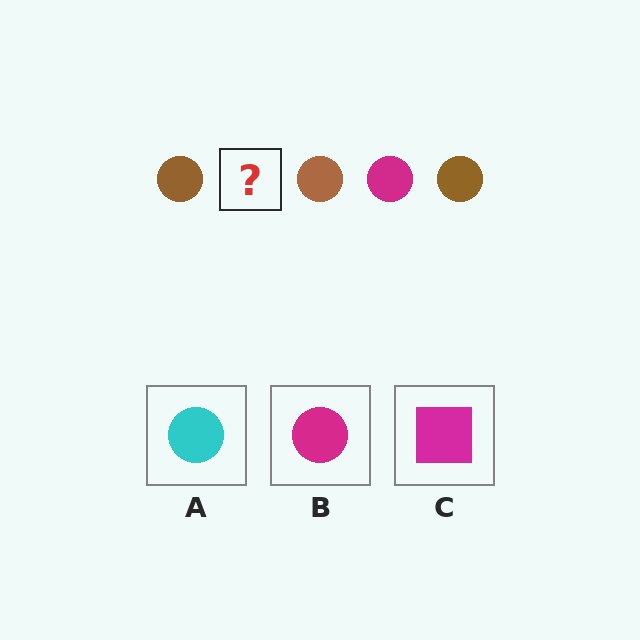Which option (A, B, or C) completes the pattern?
B.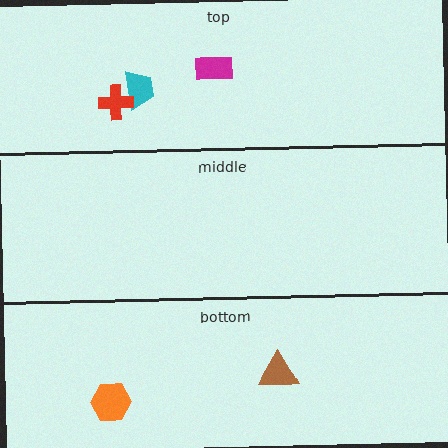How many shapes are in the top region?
3.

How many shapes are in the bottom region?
2.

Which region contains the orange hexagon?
The bottom region.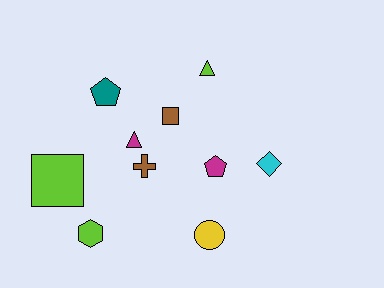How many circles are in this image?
There is 1 circle.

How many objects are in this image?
There are 10 objects.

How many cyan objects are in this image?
There is 1 cyan object.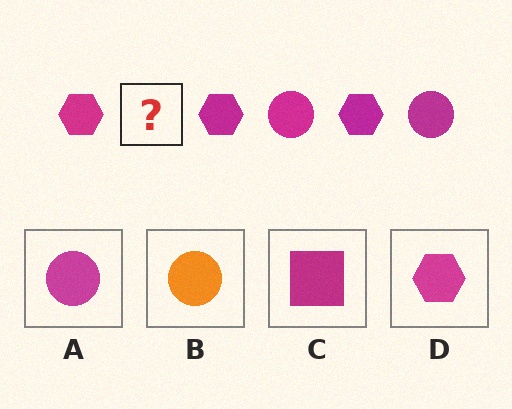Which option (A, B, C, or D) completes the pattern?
A.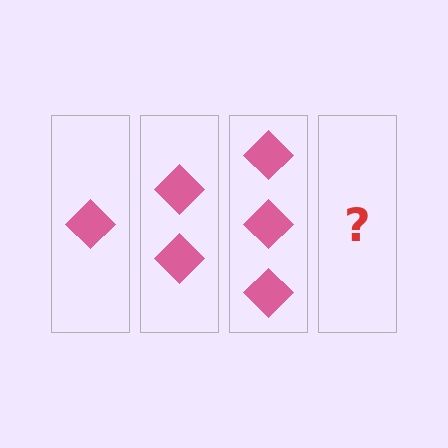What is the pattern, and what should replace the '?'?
The pattern is that each step adds one more diamond. The '?' should be 4 diamonds.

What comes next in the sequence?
The next element should be 4 diamonds.